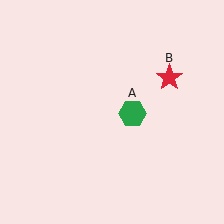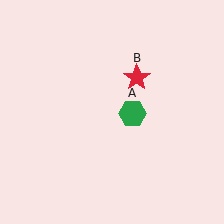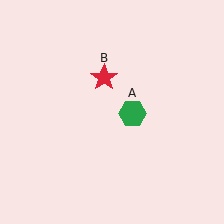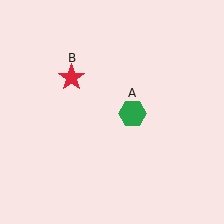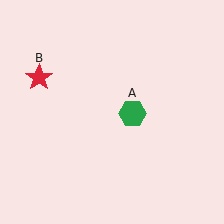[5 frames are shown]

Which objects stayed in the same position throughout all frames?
Green hexagon (object A) remained stationary.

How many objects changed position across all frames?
1 object changed position: red star (object B).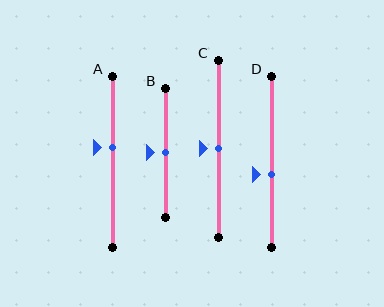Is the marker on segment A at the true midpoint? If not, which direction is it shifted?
No, the marker on segment A is shifted upward by about 8% of the segment length.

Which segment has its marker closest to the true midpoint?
Segment B has its marker closest to the true midpoint.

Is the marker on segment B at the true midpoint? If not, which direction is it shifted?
Yes, the marker on segment B is at the true midpoint.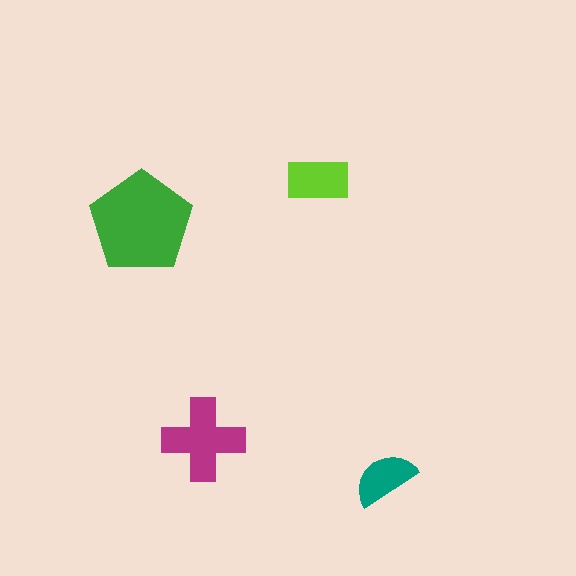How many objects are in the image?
There are 4 objects in the image.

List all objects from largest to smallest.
The green pentagon, the magenta cross, the lime rectangle, the teal semicircle.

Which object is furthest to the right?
The teal semicircle is rightmost.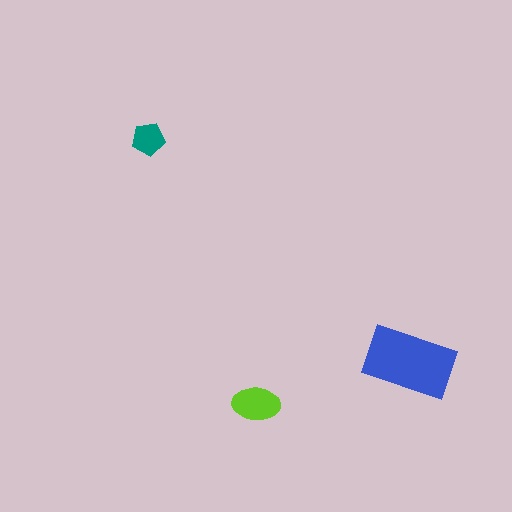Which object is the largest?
The blue rectangle.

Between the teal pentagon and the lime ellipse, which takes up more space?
The lime ellipse.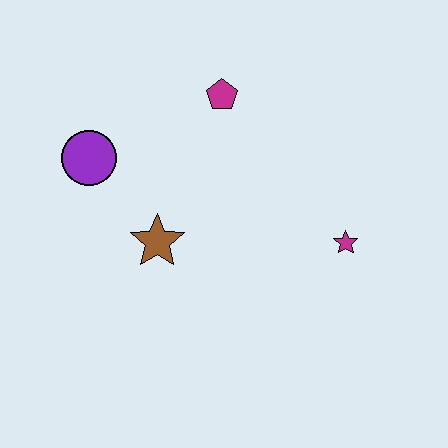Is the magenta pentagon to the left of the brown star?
No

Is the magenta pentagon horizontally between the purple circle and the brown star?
No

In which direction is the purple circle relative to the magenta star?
The purple circle is to the left of the magenta star.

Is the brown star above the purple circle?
No